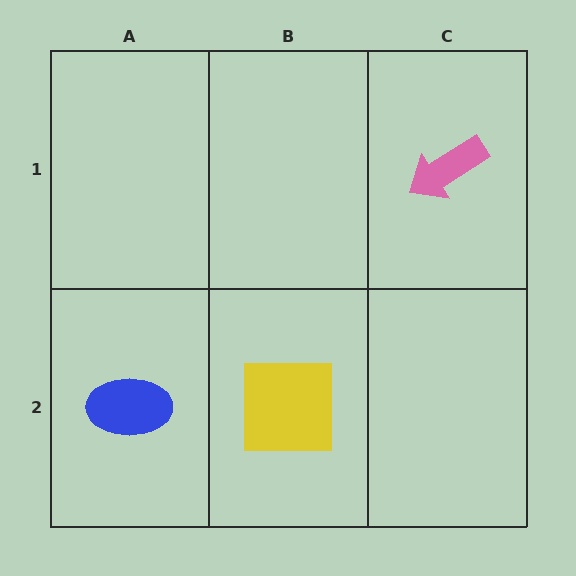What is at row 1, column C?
A pink arrow.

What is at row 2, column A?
A blue ellipse.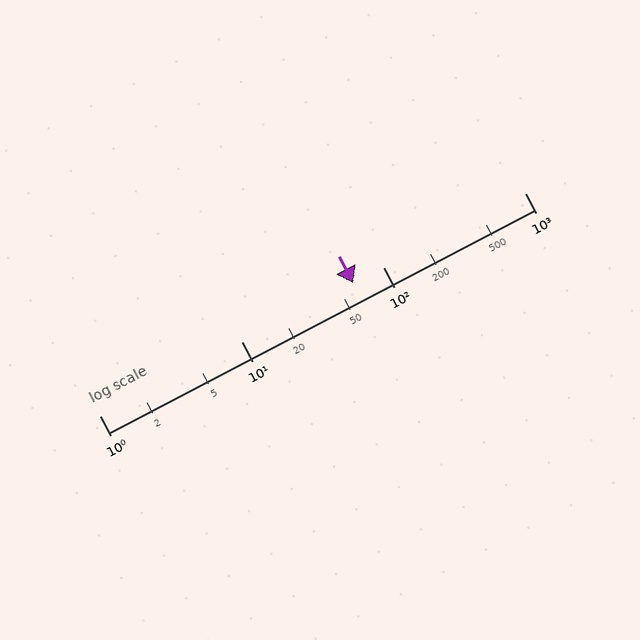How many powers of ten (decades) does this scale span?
The scale spans 3 decades, from 1 to 1000.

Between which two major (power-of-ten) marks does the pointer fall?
The pointer is between 10 and 100.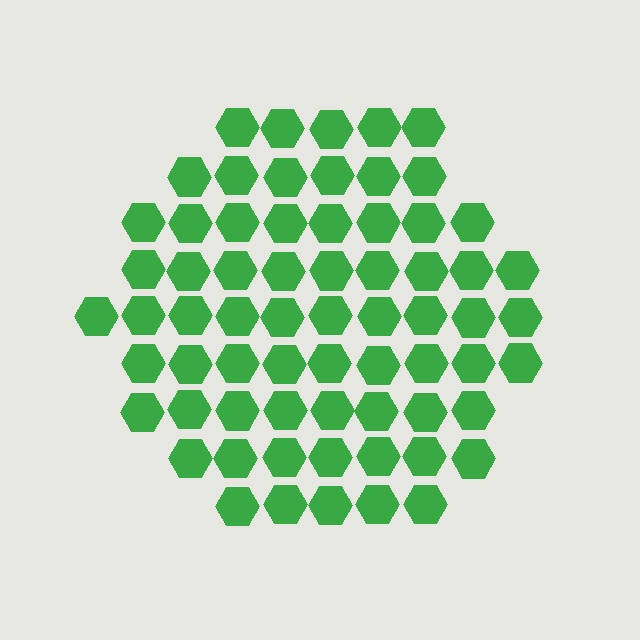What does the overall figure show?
The overall figure shows a hexagon.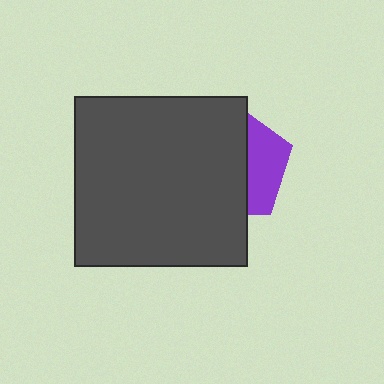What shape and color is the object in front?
The object in front is a dark gray rectangle.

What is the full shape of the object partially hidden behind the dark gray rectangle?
The partially hidden object is a purple pentagon.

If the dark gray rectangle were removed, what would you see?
You would see the complete purple pentagon.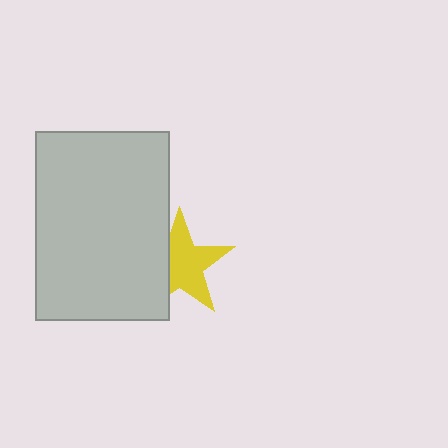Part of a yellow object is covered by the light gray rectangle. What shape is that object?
It is a star.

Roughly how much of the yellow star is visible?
Most of it is visible (roughly 68%).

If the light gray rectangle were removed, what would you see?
You would see the complete yellow star.